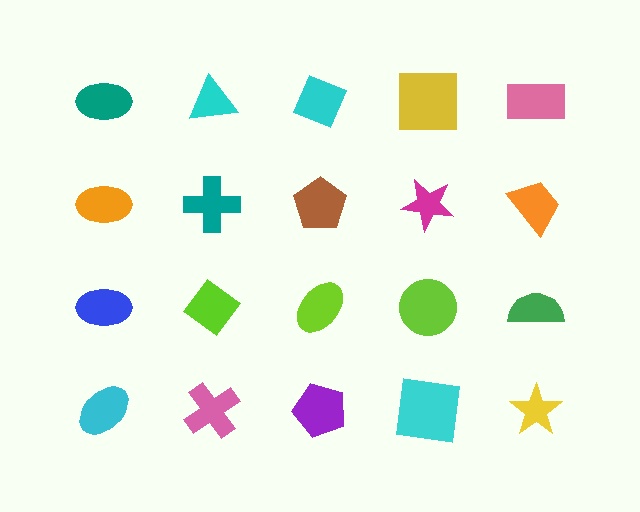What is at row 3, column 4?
A lime circle.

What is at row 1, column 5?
A pink rectangle.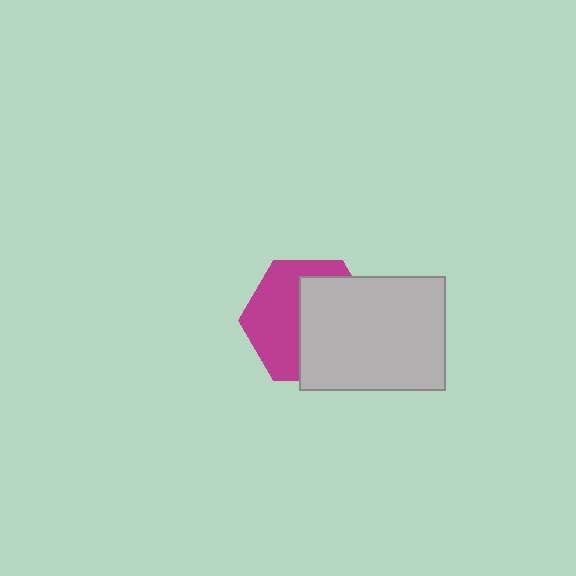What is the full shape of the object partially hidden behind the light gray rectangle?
The partially hidden object is a magenta hexagon.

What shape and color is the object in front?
The object in front is a light gray rectangle.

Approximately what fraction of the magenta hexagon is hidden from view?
Roughly 52% of the magenta hexagon is hidden behind the light gray rectangle.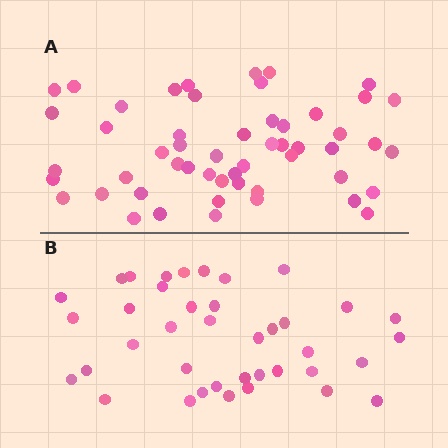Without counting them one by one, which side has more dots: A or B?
Region A (the top region) has more dots.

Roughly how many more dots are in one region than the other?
Region A has approximately 15 more dots than region B.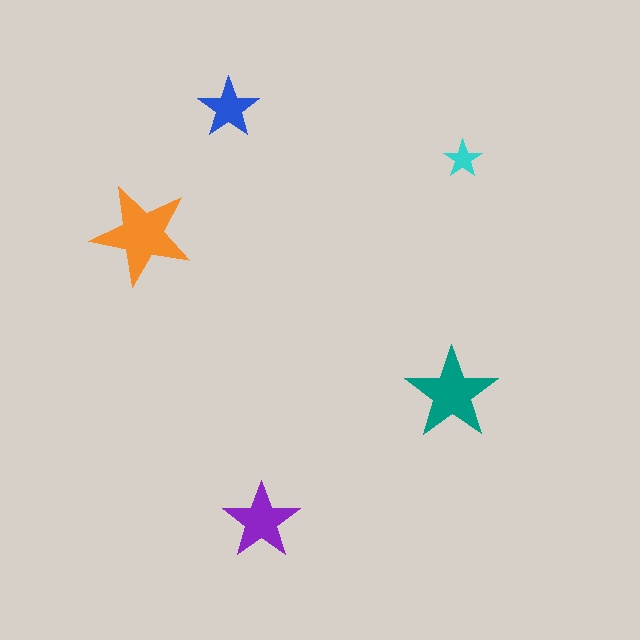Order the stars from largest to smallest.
the orange one, the teal one, the purple one, the blue one, the cyan one.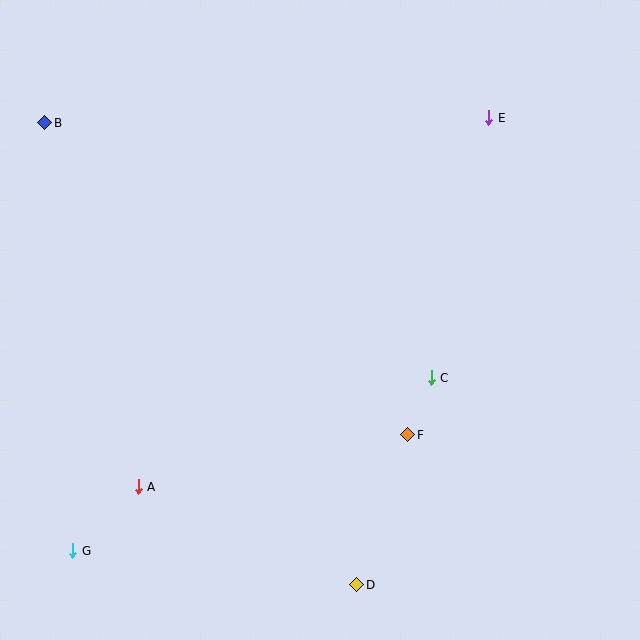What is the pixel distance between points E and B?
The distance between E and B is 444 pixels.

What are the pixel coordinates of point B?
Point B is at (45, 123).